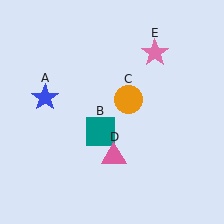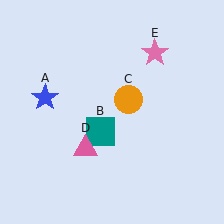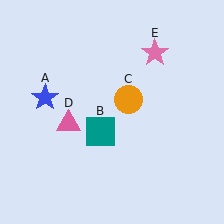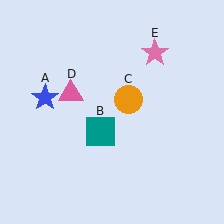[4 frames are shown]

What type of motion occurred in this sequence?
The pink triangle (object D) rotated clockwise around the center of the scene.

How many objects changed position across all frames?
1 object changed position: pink triangle (object D).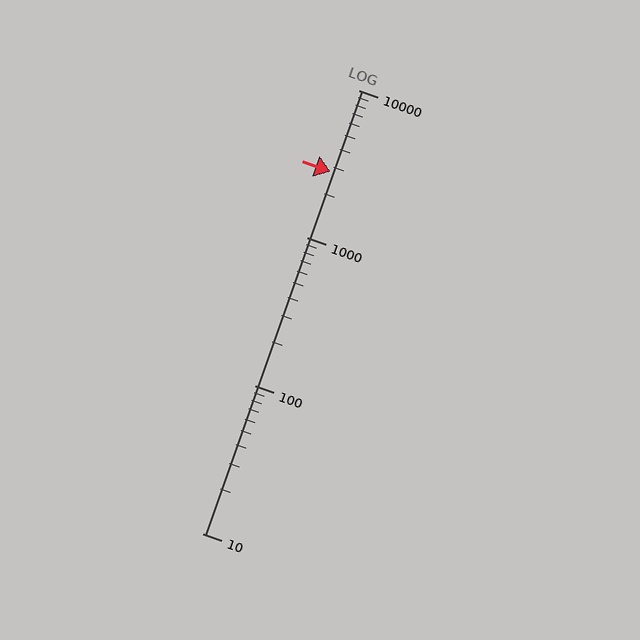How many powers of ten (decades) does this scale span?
The scale spans 3 decades, from 10 to 10000.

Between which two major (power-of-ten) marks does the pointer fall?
The pointer is between 1000 and 10000.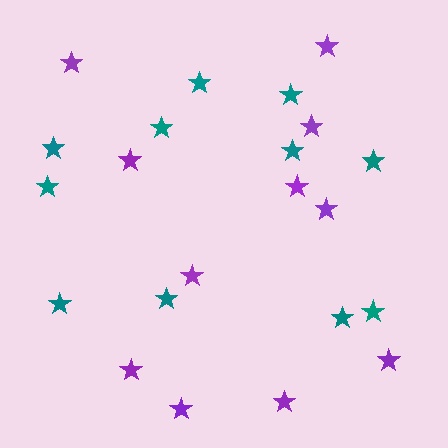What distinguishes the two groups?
There are 2 groups: one group of teal stars (11) and one group of purple stars (11).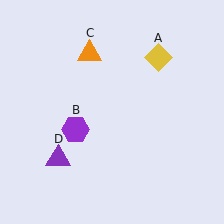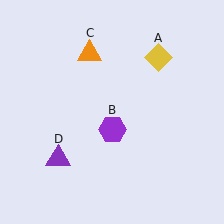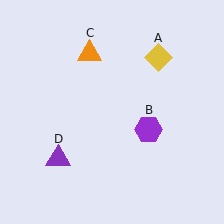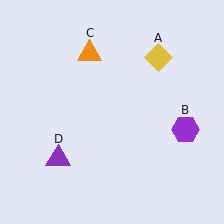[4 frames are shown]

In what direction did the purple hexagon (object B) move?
The purple hexagon (object B) moved right.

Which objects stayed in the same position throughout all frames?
Yellow diamond (object A) and orange triangle (object C) and purple triangle (object D) remained stationary.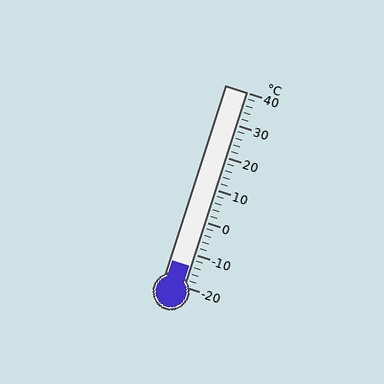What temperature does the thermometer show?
The thermometer shows approximately -14°C.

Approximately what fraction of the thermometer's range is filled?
The thermometer is filled to approximately 10% of its range.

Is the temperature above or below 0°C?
The temperature is below 0°C.